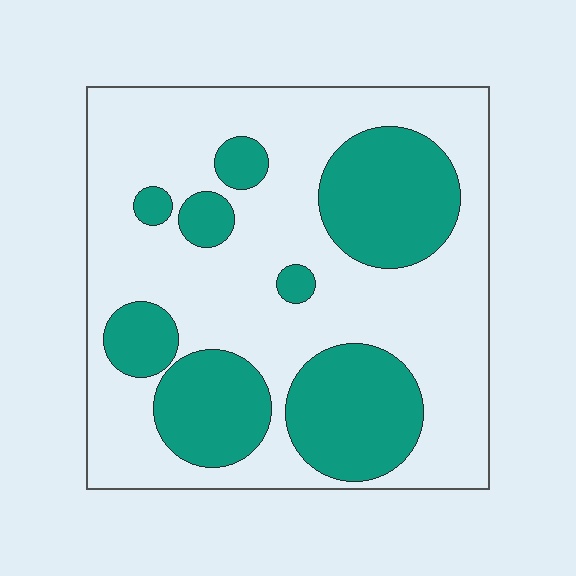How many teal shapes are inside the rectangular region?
8.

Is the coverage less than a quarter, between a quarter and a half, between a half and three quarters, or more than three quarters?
Between a quarter and a half.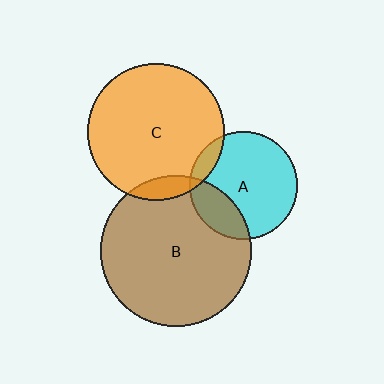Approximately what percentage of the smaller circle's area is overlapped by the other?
Approximately 10%.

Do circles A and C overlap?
Yes.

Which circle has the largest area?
Circle B (brown).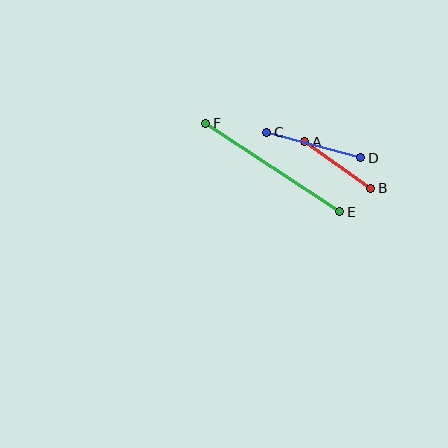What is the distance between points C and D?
The distance is approximately 98 pixels.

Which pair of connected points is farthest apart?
Points E and F are farthest apart.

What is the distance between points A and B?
The distance is approximately 81 pixels.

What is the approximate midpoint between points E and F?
The midpoint is at approximately (273, 167) pixels.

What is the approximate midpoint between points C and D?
The midpoint is at approximately (314, 145) pixels.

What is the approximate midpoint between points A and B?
The midpoint is at approximately (338, 165) pixels.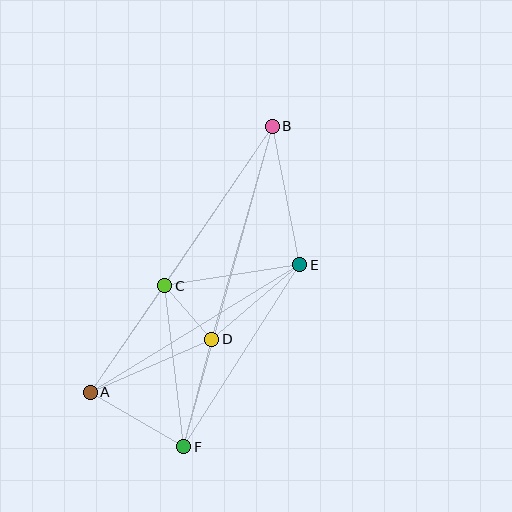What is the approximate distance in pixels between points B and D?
The distance between B and D is approximately 221 pixels.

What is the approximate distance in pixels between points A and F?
The distance between A and F is approximately 108 pixels.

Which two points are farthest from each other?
Points B and F are farthest from each other.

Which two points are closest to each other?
Points C and D are closest to each other.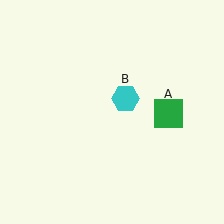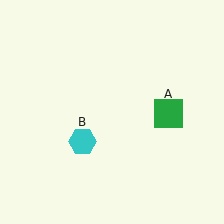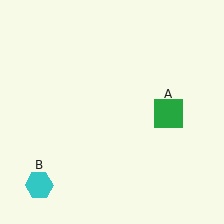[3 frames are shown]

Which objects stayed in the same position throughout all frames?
Green square (object A) remained stationary.